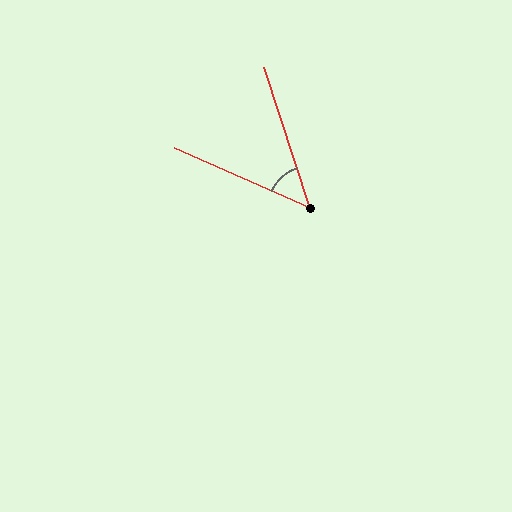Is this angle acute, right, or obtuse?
It is acute.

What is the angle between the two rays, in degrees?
Approximately 48 degrees.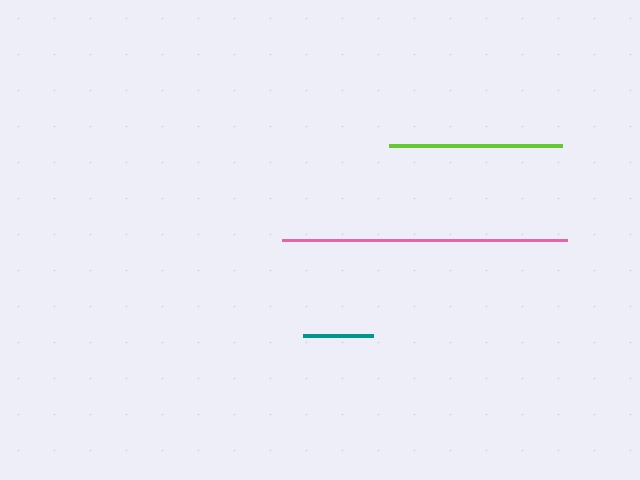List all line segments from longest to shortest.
From longest to shortest: pink, lime, teal.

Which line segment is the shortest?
The teal line is the shortest at approximately 70 pixels.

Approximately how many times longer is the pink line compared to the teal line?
The pink line is approximately 4.1 times the length of the teal line.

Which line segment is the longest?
The pink line is the longest at approximately 285 pixels.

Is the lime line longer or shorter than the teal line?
The lime line is longer than the teal line.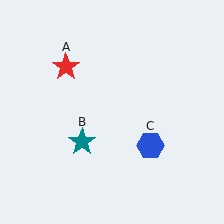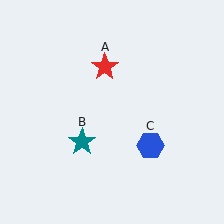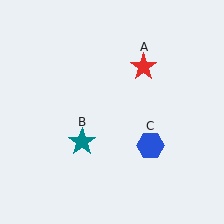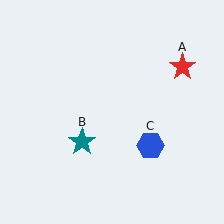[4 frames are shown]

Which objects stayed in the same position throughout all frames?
Teal star (object B) and blue hexagon (object C) remained stationary.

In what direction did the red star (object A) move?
The red star (object A) moved right.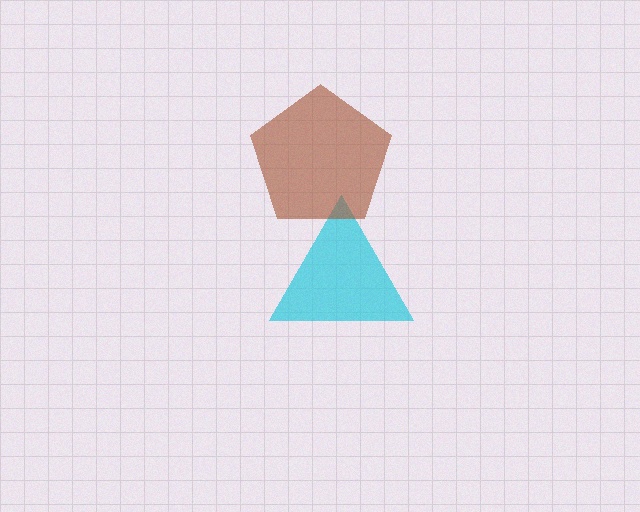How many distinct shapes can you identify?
There are 2 distinct shapes: a cyan triangle, a brown pentagon.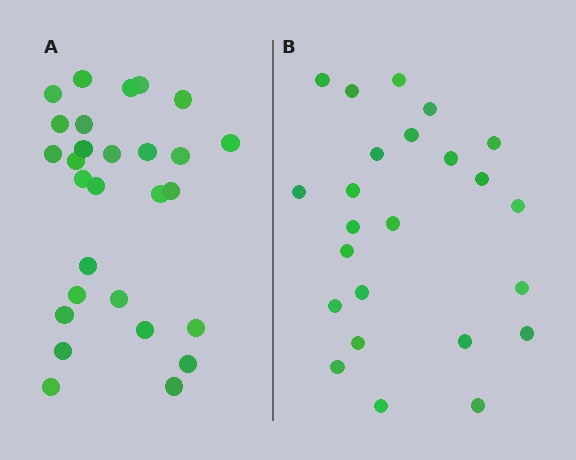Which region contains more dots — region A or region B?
Region A (the left region) has more dots.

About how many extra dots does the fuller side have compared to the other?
Region A has about 4 more dots than region B.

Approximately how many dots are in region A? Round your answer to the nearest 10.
About 30 dots. (The exact count is 28, which rounds to 30.)